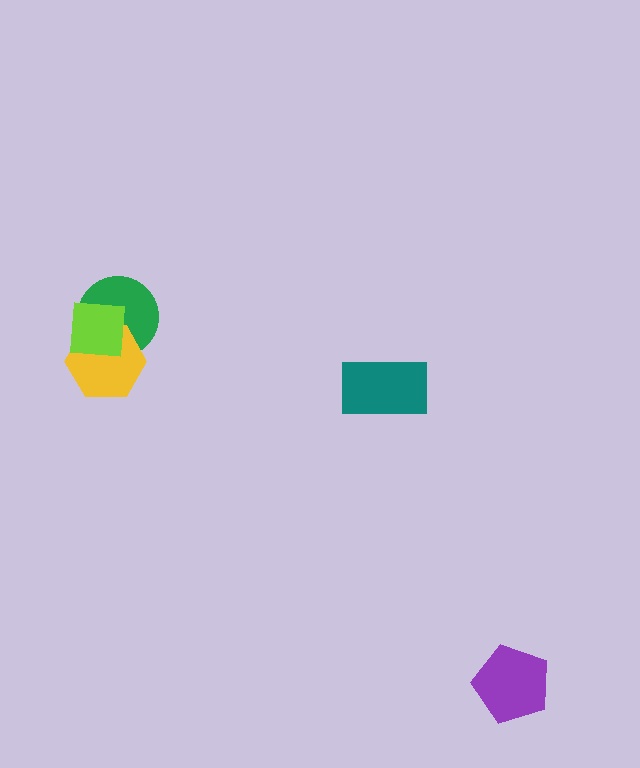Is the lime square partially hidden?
No, no other shape covers it.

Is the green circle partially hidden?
Yes, it is partially covered by another shape.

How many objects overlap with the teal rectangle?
0 objects overlap with the teal rectangle.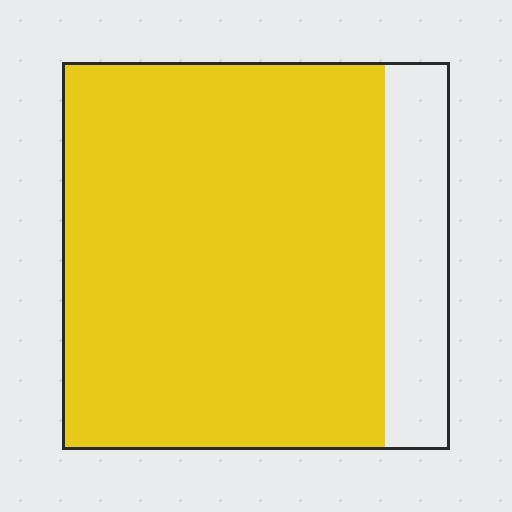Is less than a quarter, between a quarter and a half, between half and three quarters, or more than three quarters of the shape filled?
More than three quarters.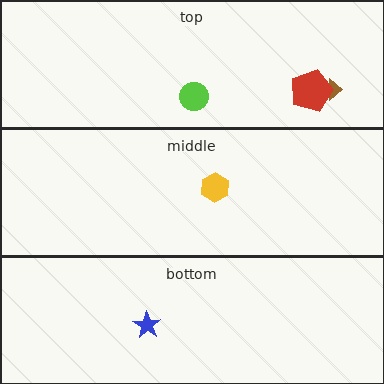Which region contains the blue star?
The bottom region.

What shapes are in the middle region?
The yellow hexagon.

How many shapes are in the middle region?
1.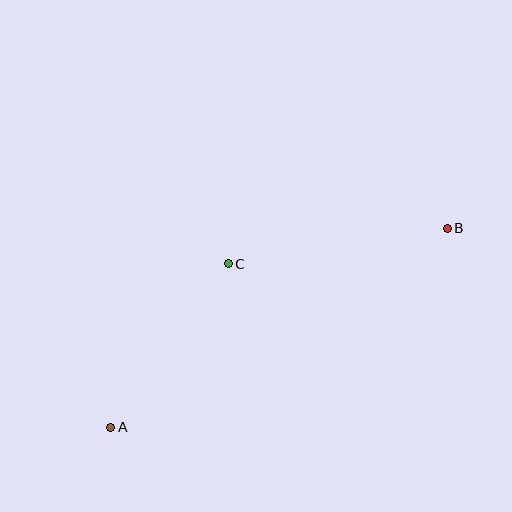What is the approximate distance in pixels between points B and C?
The distance between B and C is approximately 222 pixels.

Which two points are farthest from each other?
Points A and B are farthest from each other.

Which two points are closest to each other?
Points A and C are closest to each other.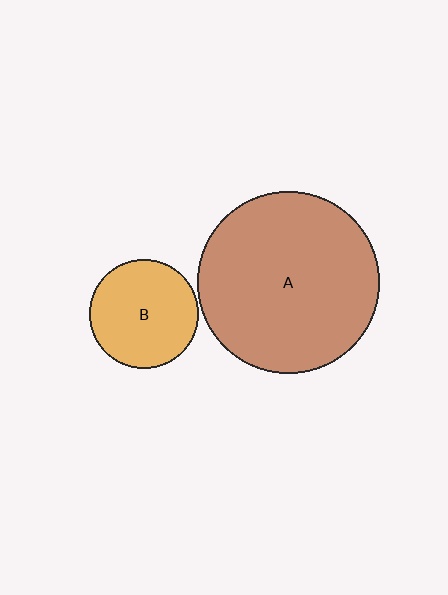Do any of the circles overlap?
No, none of the circles overlap.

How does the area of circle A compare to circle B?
Approximately 2.8 times.